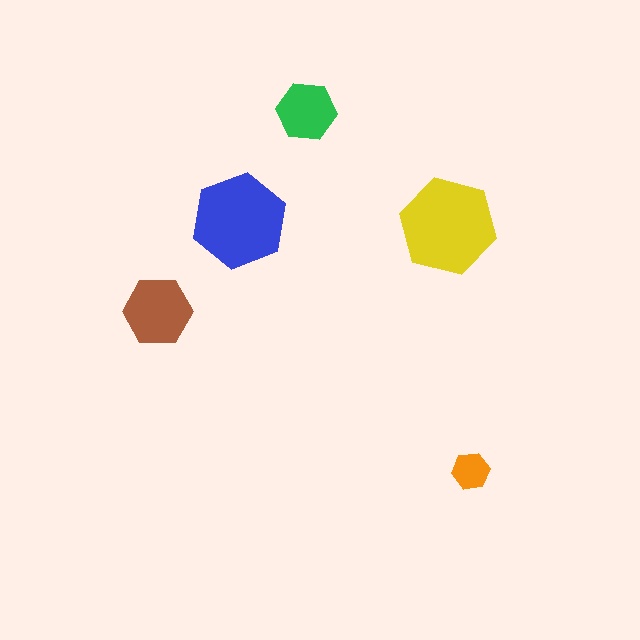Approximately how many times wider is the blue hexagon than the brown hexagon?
About 1.5 times wider.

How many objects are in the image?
There are 5 objects in the image.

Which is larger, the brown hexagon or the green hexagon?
The brown one.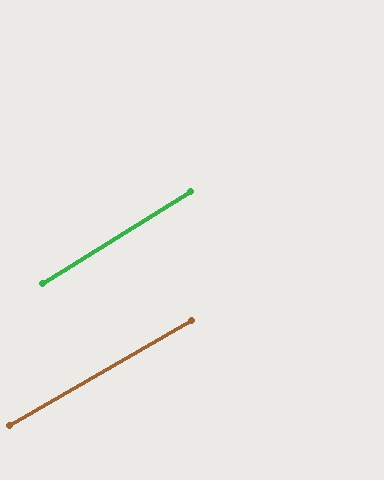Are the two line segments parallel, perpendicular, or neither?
Parallel — their directions differ by only 1.8°.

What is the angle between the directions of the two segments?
Approximately 2 degrees.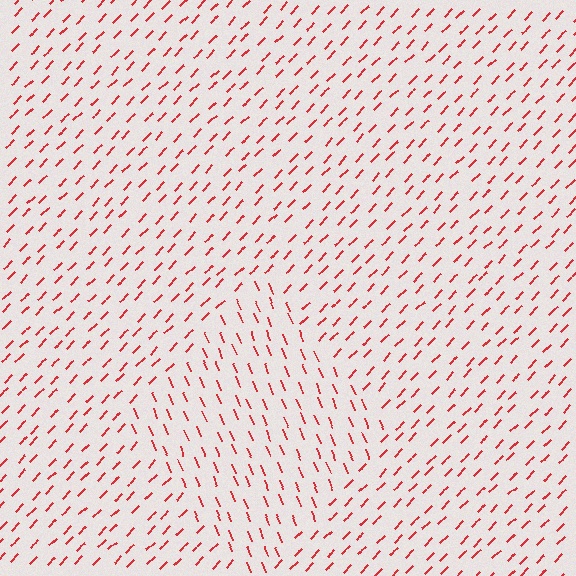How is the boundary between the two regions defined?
The boundary is defined purely by a change in line orientation (approximately 66 degrees difference). All lines are the same color and thickness.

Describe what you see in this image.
The image is filled with small red line segments. A diamond region in the image has lines oriented differently from the surrounding lines, creating a visible texture boundary.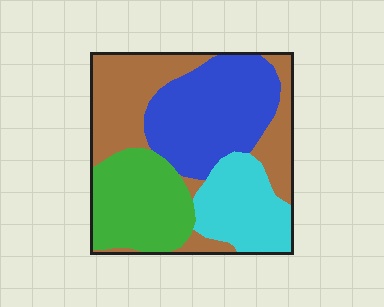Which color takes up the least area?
Cyan, at roughly 20%.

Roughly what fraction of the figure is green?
Green takes up about one fifth (1/5) of the figure.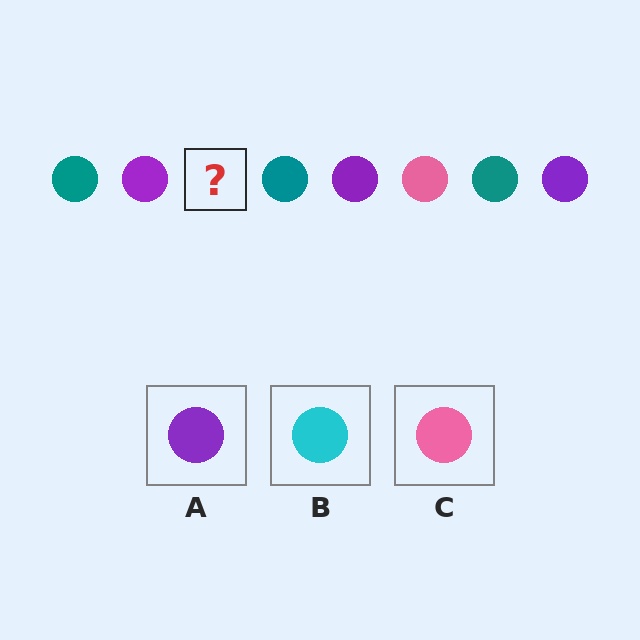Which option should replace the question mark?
Option C.